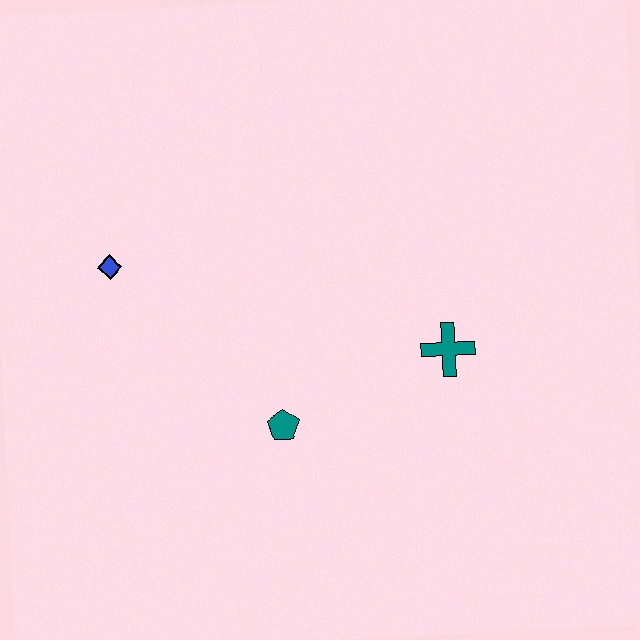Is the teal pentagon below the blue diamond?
Yes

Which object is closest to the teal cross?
The teal pentagon is closest to the teal cross.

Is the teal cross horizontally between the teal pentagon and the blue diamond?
No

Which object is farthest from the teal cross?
The blue diamond is farthest from the teal cross.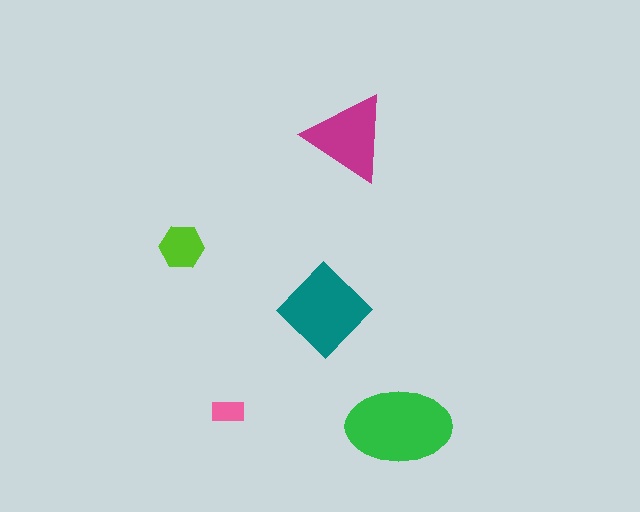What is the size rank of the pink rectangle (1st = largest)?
5th.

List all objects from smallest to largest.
The pink rectangle, the lime hexagon, the magenta triangle, the teal diamond, the green ellipse.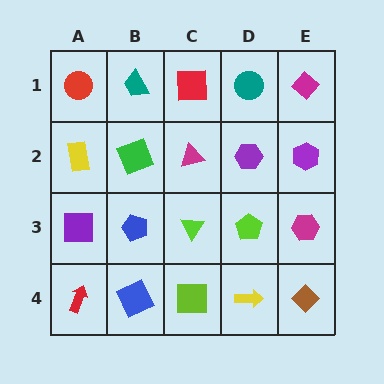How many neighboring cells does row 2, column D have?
4.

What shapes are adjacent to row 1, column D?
A purple hexagon (row 2, column D), a red square (row 1, column C), a magenta diamond (row 1, column E).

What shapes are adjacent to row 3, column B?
A green square (row 2, column B), a blue square (row 4, column B), a purple square (row 3, column A), a lime triangle (row 3, column C).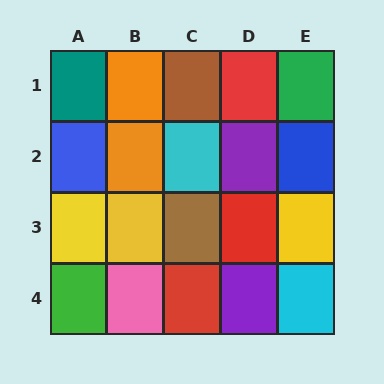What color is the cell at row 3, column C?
Brown.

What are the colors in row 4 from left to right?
Green, pink, red, purple, cyan.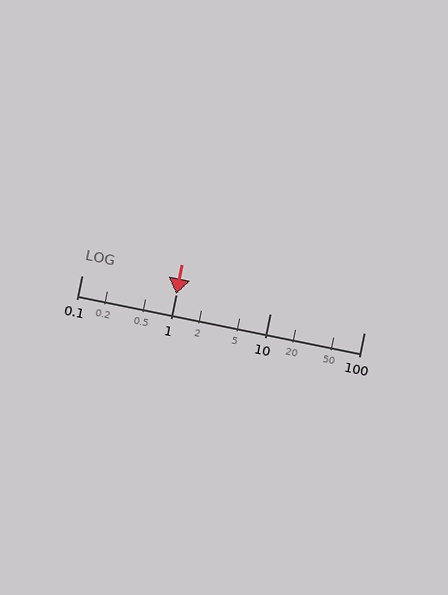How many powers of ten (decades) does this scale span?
The scale spans 3 decades, from 0.1 to 100.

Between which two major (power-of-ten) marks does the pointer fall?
The pointer is between 1 and 10.